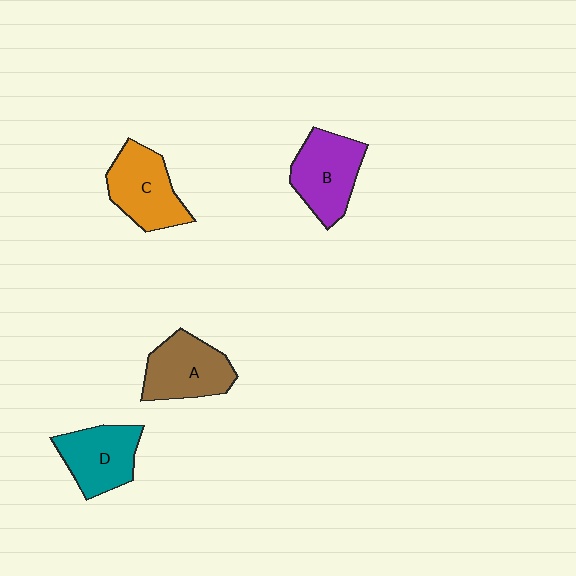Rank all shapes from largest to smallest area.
From largest to smallest: B (purple), C (orange), A (brown), D (teal).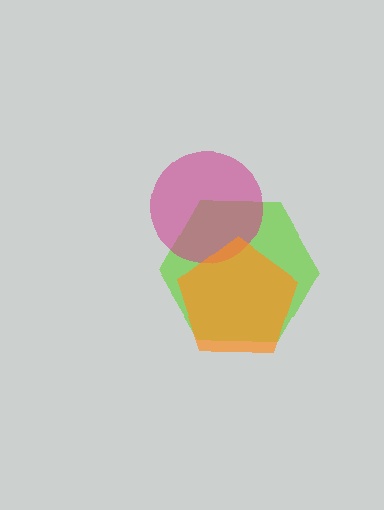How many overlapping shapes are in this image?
There are 3 overlapping shapes in the image.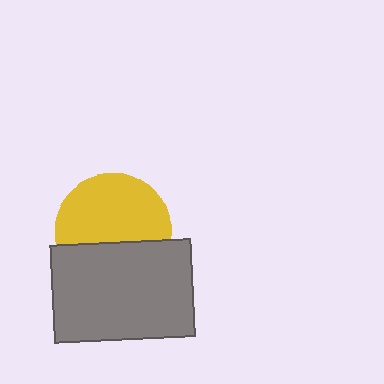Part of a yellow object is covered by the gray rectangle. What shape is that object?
It is a circle.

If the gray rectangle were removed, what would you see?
You would see the complete yellow circle.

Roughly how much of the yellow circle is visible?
About half of it is visible (roughly 61%).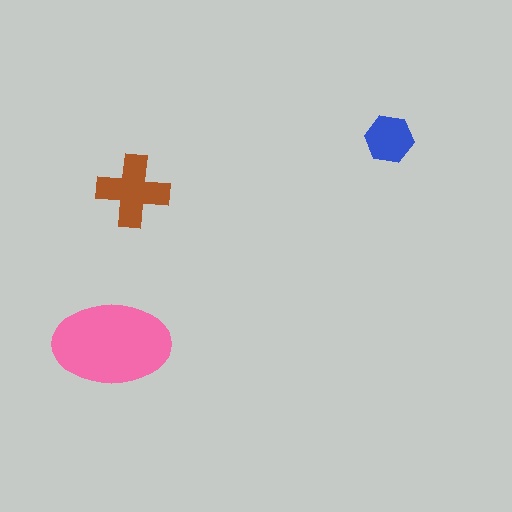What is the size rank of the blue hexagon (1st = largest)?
3rd.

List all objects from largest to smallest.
The pink ellipse, the brown cross, the blue hexagon.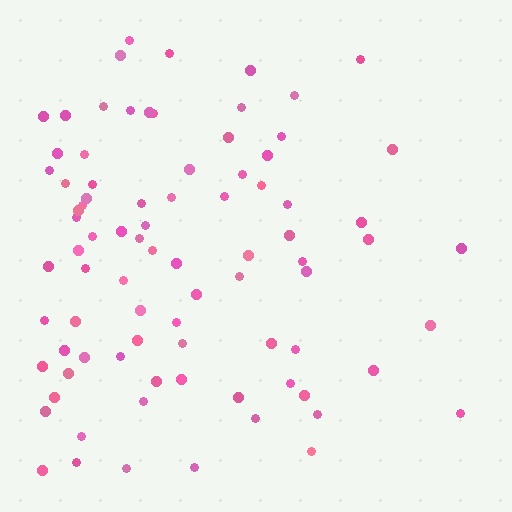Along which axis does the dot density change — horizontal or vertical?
Horizontal.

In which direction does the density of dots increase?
From right to left, with the left side densest.